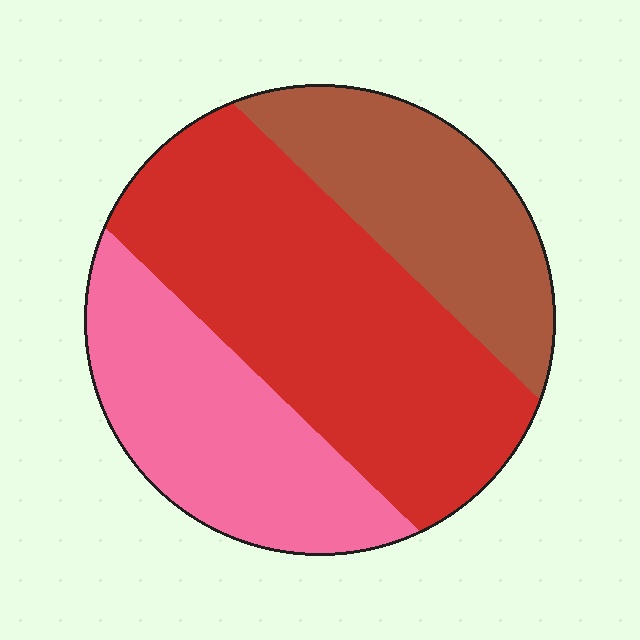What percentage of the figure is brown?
Brown takes up about one quarter (1/4) of the figure.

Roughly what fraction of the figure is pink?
Pink covers around 30% of the figure.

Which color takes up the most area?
Red, at roughly 45%.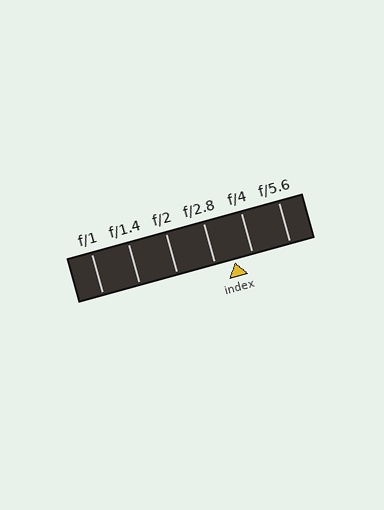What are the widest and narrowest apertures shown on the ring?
The widest aperture shown is f/1 and the narrowest is f/5.6.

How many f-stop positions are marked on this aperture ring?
There are 6 f-stop positions marked.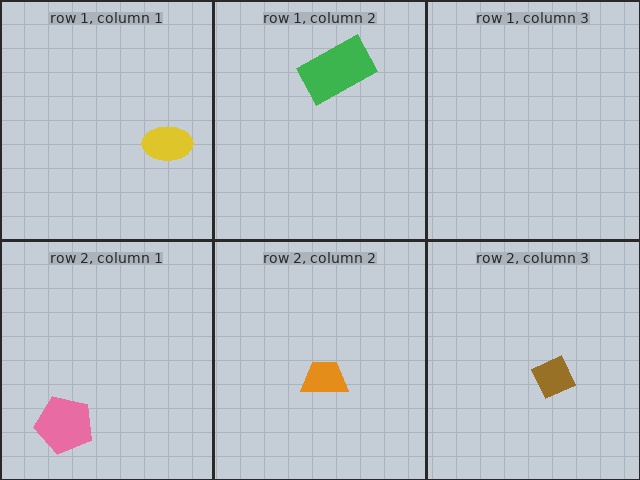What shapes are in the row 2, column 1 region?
The pink pentagon.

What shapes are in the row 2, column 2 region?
The orange trapezoid.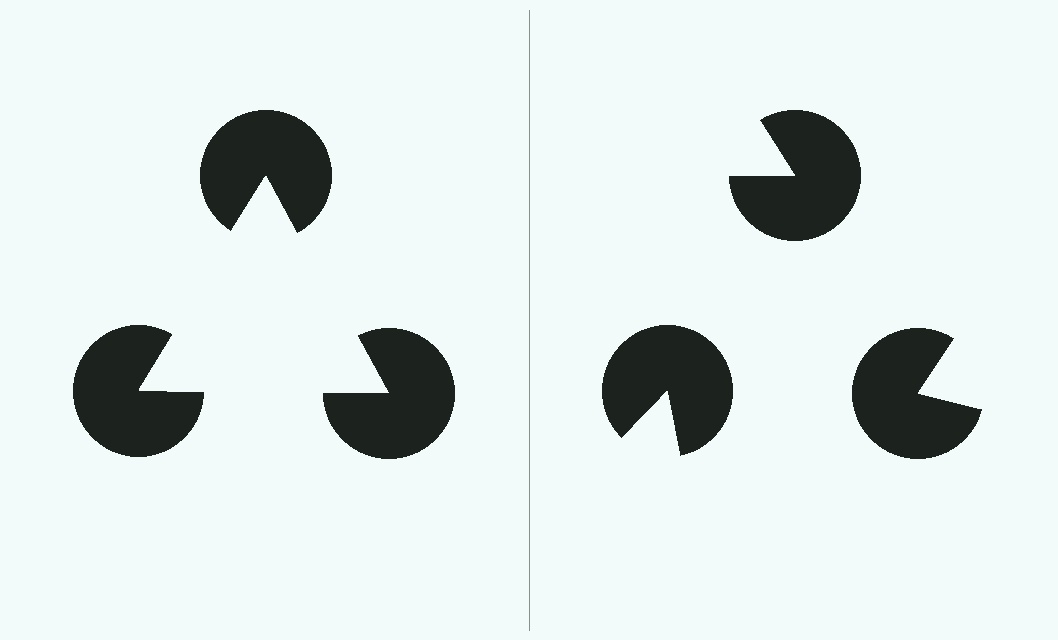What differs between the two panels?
The pac-man discs are positioned identically on both sides; only the wedge orientations differ. On the left they align to a triangle; on the right they are misaligned.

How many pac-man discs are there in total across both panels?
6 — 3 on each side.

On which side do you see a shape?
An illusory triangle appears on the left side. On the right side the wedge cuts are rotated, so no coherent shape forms.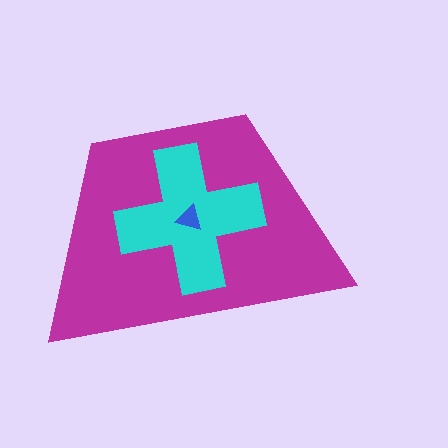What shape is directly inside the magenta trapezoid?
The cyan cross.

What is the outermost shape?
The magenta trapezoid.